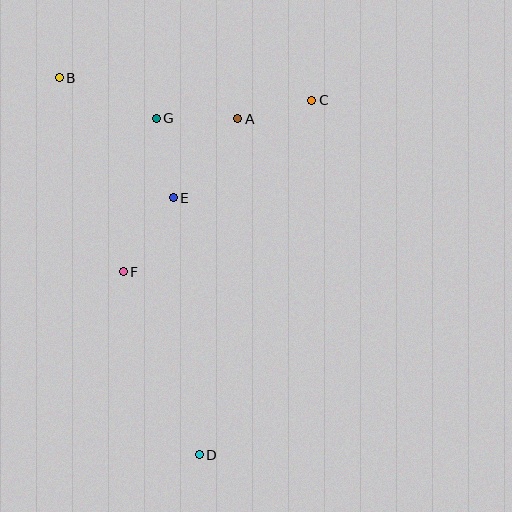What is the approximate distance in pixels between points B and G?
The distance between B and G is approximately 105 pixels.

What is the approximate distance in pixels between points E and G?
The distance between E and G is approximately 81 pixels.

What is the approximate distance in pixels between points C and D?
The distance between C and D is approximately 372 pixels.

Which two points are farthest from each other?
Points B and D are farthest from each other.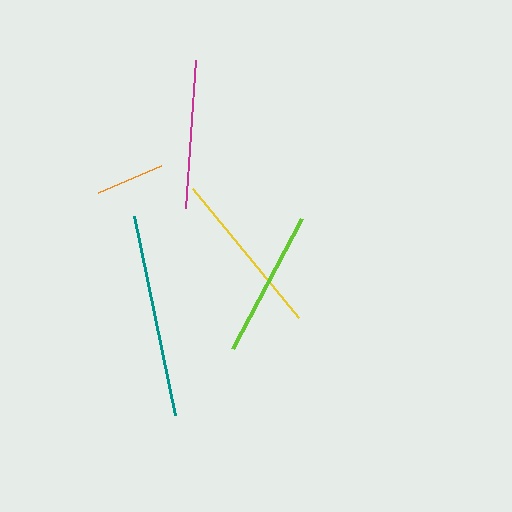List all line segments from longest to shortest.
From longest to shortest: teal, yellow, magenta, lime, orange.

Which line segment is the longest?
The teal line is the longest at approximately 203 pixels.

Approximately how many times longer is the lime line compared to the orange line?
The lime line is approximately 2.1 times the length of the orange line.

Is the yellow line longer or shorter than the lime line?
The yellow line is longer than the lime line.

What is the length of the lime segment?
The lime segment is approximately 147 pixels long.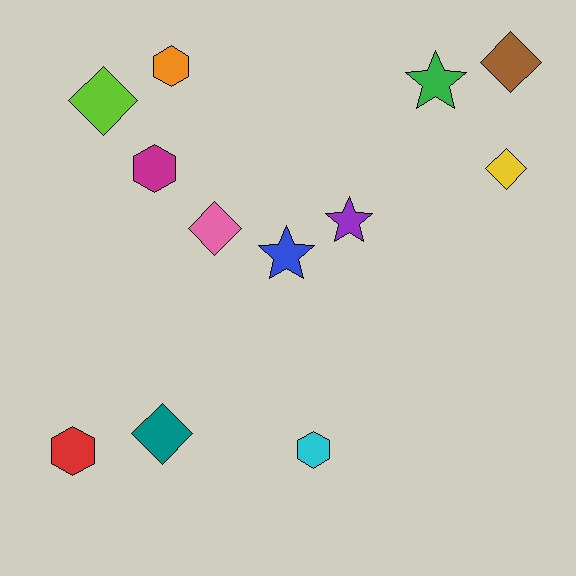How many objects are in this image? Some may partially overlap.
There are 12 objects.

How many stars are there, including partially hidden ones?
There are 3 stars.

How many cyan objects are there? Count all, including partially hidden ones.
There is 1 cyan object.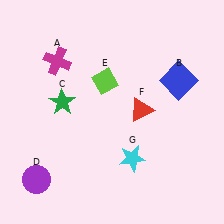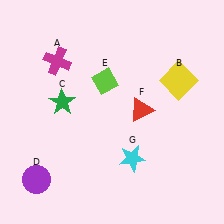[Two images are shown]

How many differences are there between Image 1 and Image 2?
There is 1 difference between the two images.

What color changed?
The square (B) changed from blue in Image 1 to yellow in Image 2.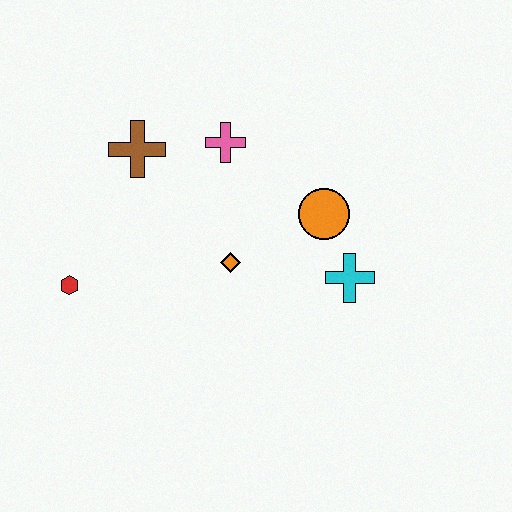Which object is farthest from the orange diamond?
The red hexagon is farthest from the orange diamond.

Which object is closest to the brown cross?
The pink cross is closest to the brown cross.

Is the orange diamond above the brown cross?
No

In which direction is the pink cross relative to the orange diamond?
The pink cross is above the orange diamond.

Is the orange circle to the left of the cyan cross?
Yes